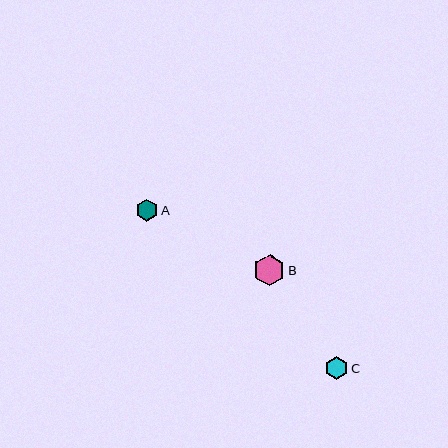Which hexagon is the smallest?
Hexagon A is the smallest with a size of approximately 22 pixels.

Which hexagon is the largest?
Hexagon B is the largest with a size of approximately 31 pixels.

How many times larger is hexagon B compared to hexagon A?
Hexagon B is approximately 1.4 times the size of hexagon A.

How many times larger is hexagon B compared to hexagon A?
Hexagon B is approximately 1.4 times the size of hexagon A.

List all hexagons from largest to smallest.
From largest to smallest: B, C, A.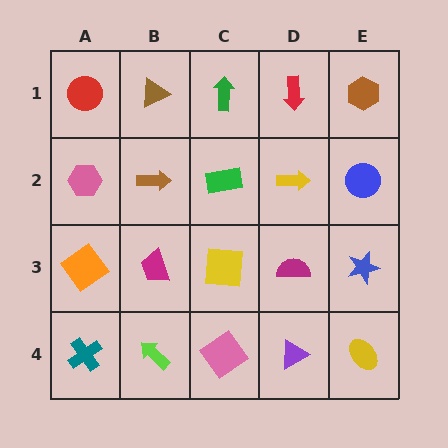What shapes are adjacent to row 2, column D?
A red arrow (row 1, column D), a magenta semicircle (row 3, column D), a green rectangle (row 2, column C), a blue circle (row 2, column E).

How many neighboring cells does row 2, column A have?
3.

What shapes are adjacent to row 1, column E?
A blue circle (row 2, column E), a red arrow (row 1, column D).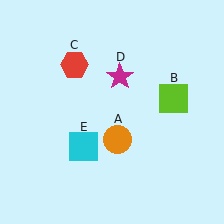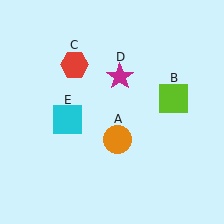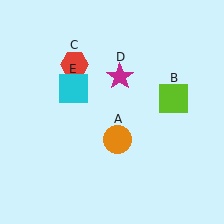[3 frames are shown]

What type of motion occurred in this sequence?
The cyan square (object E) rotated clockwise around the center of the scene.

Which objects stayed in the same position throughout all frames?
Orange circle (object A) and lime square (object B) and red hexagon (object C) and magenta star (object D) remained stationary.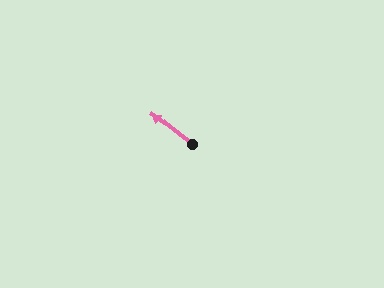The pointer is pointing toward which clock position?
Roughly 10 o'clock.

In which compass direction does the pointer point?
Northwest.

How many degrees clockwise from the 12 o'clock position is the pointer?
Approximately 308 degrees.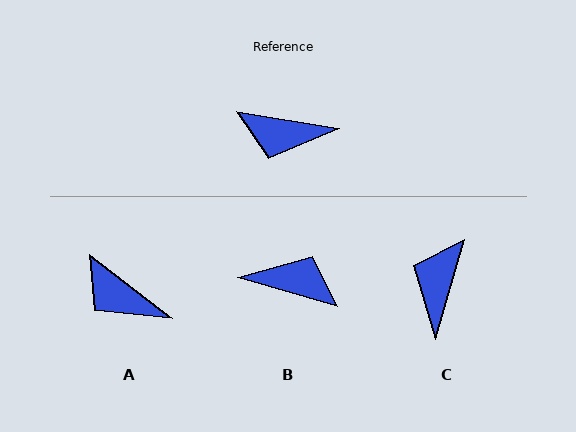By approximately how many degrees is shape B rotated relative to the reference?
Approximately 173 degrees counter-clockwise.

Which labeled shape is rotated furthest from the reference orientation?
B, about 173 degrees away.